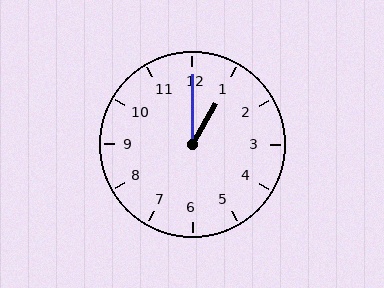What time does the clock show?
1:00.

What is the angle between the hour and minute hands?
Approximately 30 degrees.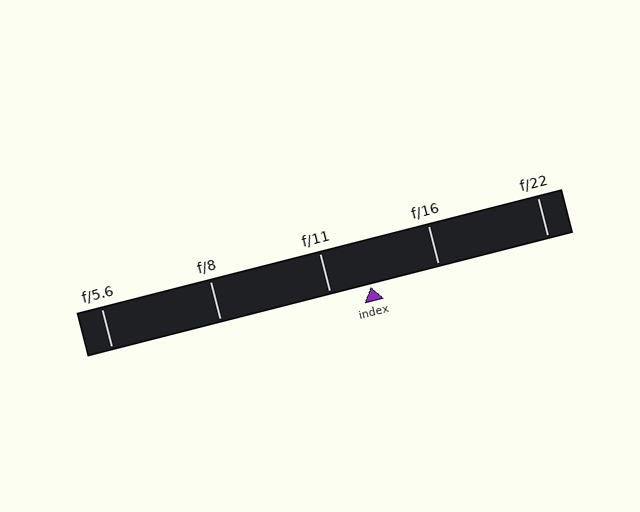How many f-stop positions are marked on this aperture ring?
There are 5 f-stop positions marked.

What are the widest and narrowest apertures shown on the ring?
The widest aperture shown is f/5.6 and the narrowest is f/22.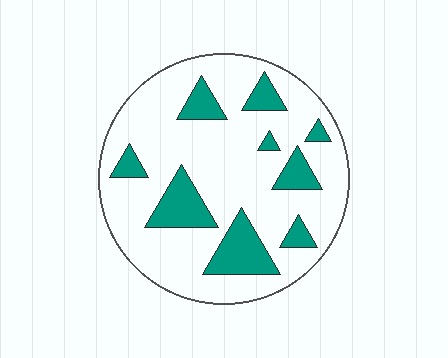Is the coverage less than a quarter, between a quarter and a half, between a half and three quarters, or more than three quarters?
Less than a quarter.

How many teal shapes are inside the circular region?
9.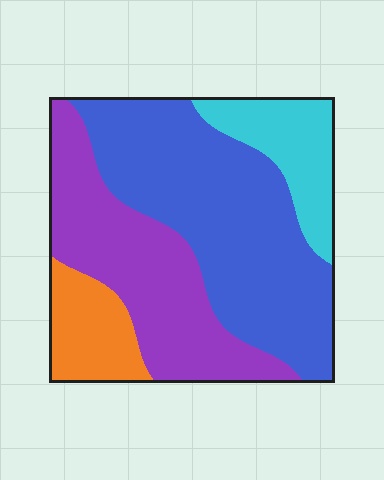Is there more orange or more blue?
Blue.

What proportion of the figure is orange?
Orange takes up about one tenth (1/10) of the figure.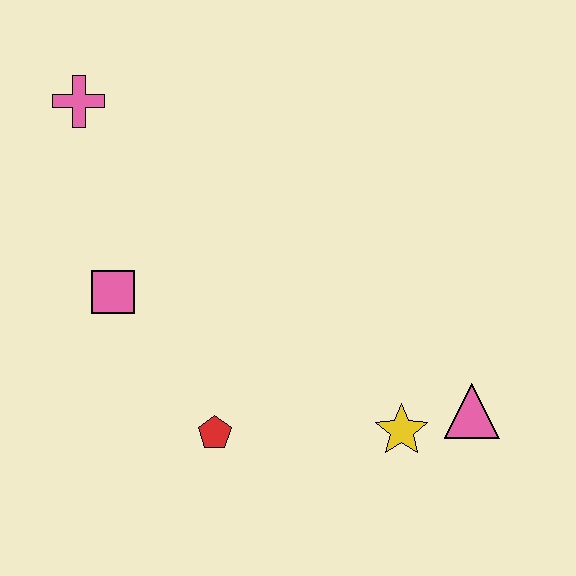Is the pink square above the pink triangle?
Yes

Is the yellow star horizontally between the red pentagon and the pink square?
No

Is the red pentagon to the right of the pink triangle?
No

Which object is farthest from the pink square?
The pink triangle is farthest from the pink square.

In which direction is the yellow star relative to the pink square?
The yellow star is to the right of the pink square.